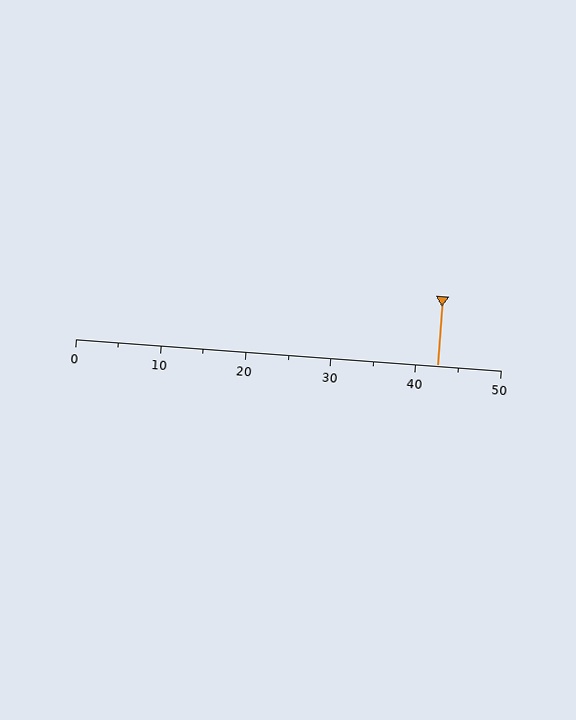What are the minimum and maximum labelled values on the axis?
The axis runs from 0 to 50.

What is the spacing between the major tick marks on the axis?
The major ticks are spaced 10 apart.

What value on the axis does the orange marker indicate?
The marker indicates approximately 42.5.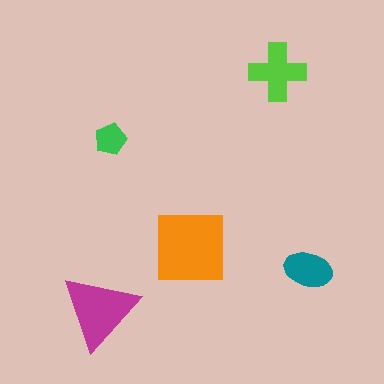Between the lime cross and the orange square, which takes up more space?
The orange square.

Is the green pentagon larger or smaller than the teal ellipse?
Smaller.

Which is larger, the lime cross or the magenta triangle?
The magenta triangle.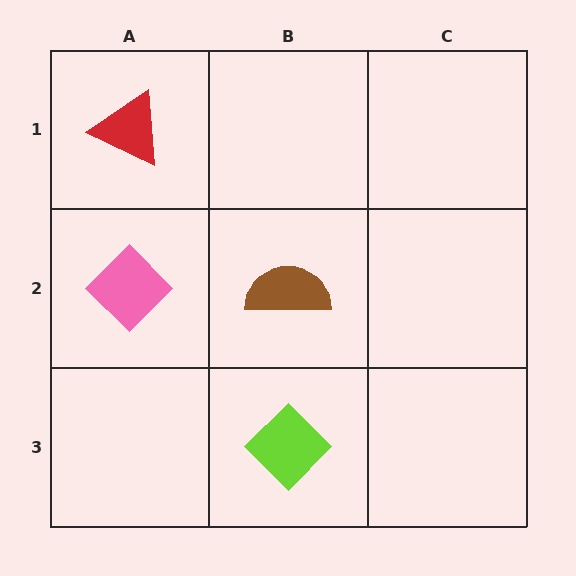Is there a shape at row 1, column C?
No, that cell is empty.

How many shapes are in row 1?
1 shape.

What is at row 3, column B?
A lime diamond.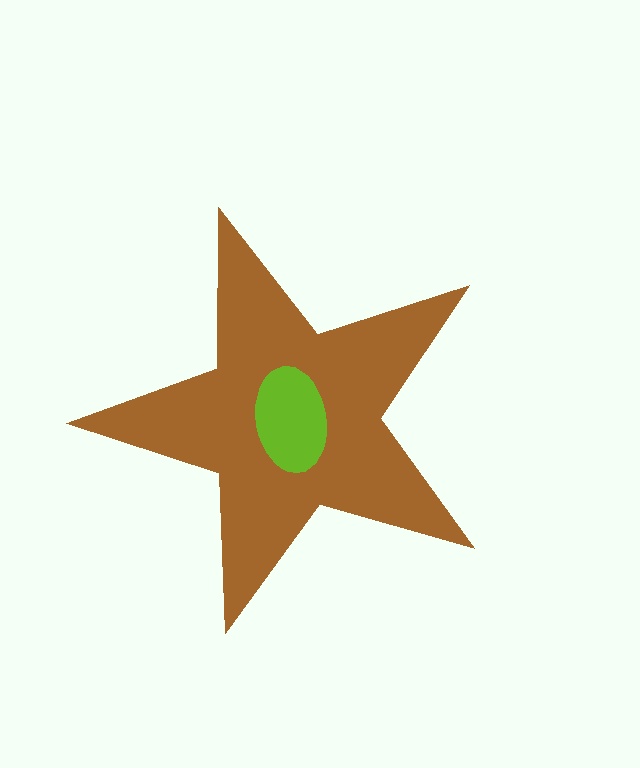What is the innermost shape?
The lime ellipse.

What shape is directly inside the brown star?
The lime ellipse.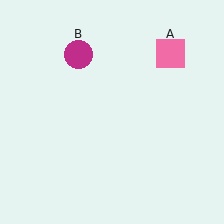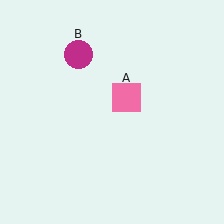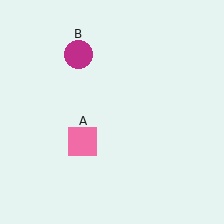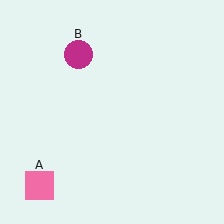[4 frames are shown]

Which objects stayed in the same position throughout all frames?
Magenta circle (object B) remained stationary.